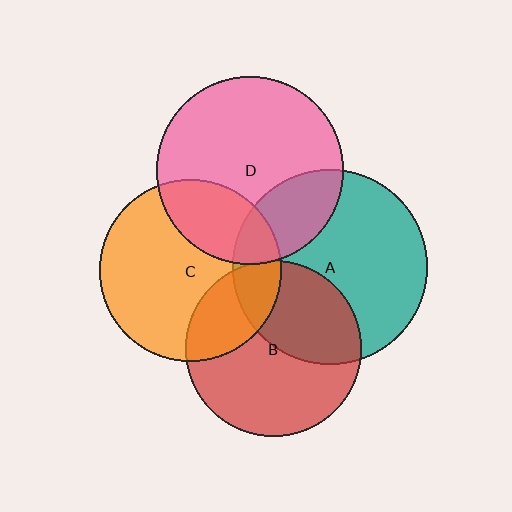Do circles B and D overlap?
Yes.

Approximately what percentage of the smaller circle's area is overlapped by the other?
Approximately 5%.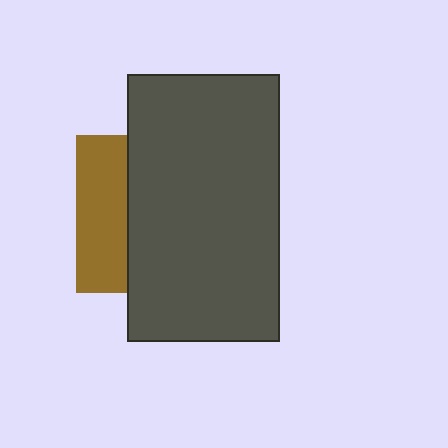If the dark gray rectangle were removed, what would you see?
You would see the complete brown square.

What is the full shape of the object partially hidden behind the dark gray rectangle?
The partially hidden object is a brown square.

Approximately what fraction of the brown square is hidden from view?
Roughly 68% of the brown square is hidden behind the dark gray rectangle.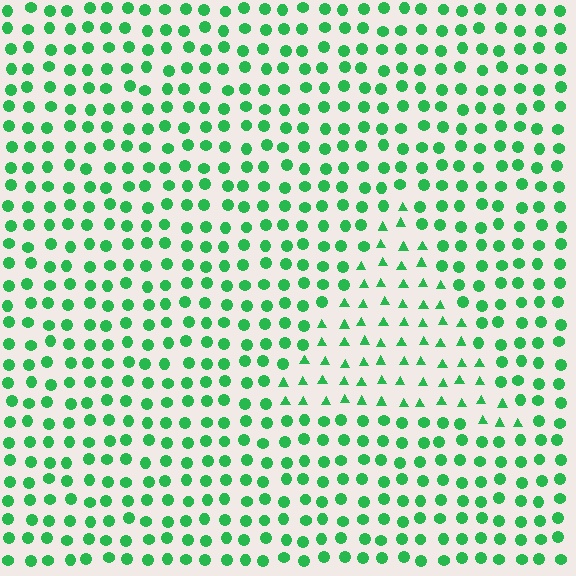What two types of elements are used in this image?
The image uses triangles inside the triangle region and circles outside it.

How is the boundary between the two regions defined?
The boundary is defined by a change in element shape: triangles inside vs. circles outside. All elements share the same color and spacing.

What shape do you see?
I see a triangle.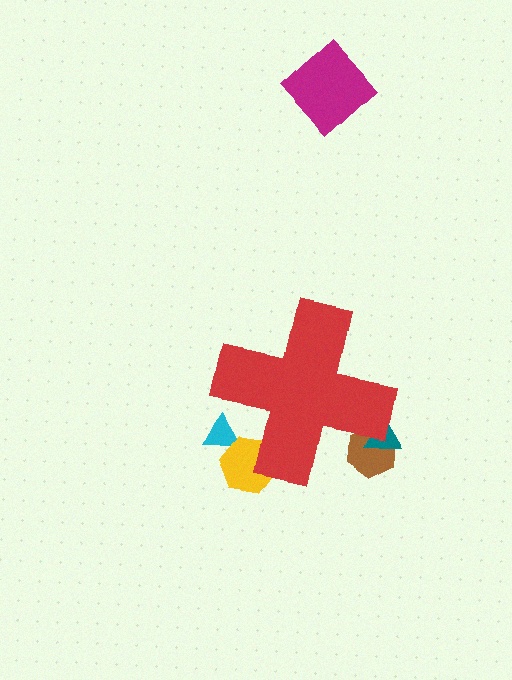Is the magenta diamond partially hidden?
No, the magenta diamond is fully visible.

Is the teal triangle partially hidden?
Yes, the teal triangle is partially hidden behind the red cross.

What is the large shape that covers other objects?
A red cross.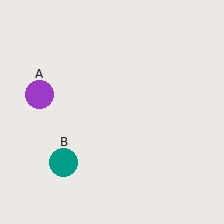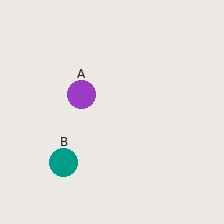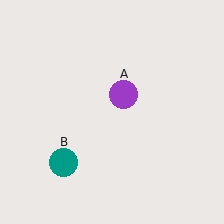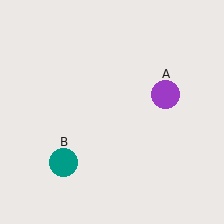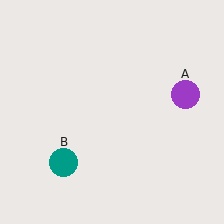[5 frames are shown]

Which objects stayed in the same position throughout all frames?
Teal circle (object B) remained stationary.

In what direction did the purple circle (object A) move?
The purple circle (object A) moved right.